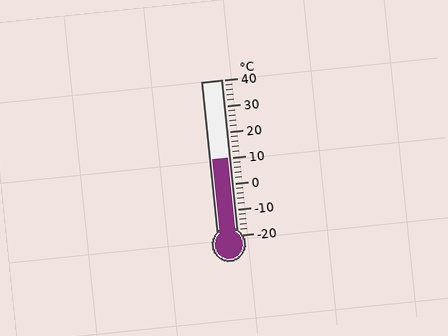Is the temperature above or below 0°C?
The temperature is above 0°C.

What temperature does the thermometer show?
The thermometer shows approximately 10°C.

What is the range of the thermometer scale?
The thermometer scale ranges from -20°C to 40°C.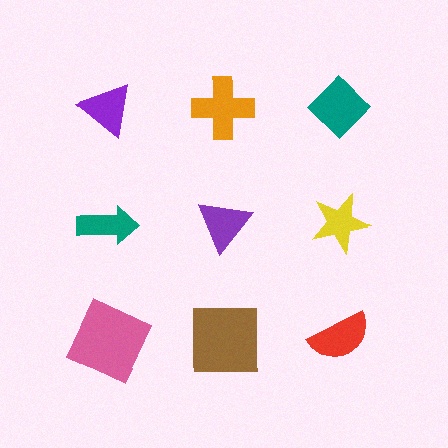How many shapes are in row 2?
3 shapes.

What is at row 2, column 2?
A purple triangle.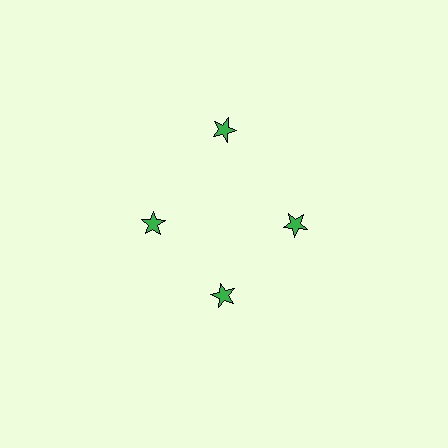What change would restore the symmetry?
The symmetry would be restored by moving it inward, back onto the ring so that all 4 stars sit at equal angles and equal distance from the center.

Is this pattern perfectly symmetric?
No. The 4 green stars are arranged in a ring, but one element near the 12 o'clock position is pushed outward from the center, breaking the 4-fold rotational symmetry.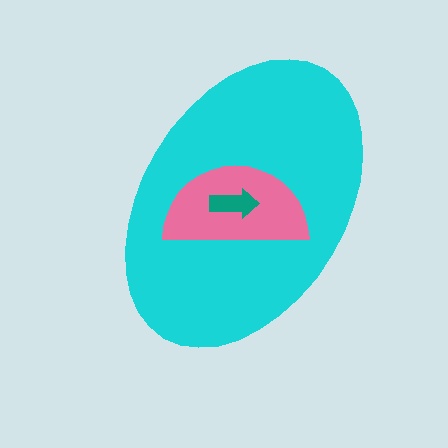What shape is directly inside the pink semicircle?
The teal arrow.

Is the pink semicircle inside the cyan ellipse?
Yes.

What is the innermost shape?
The teal arrow.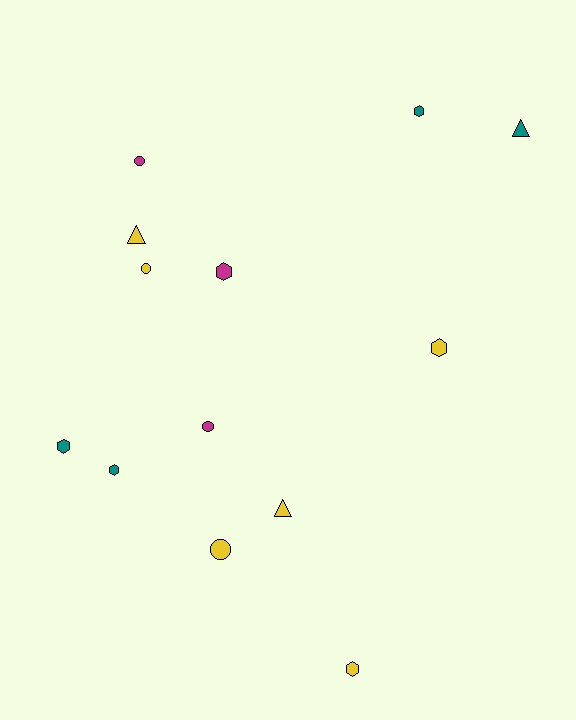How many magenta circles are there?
There are 2 magenta circles.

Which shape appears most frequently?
Hexagon, with 6 objects.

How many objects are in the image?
There are 13 objects.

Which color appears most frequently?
Yellow, with 6 objects.